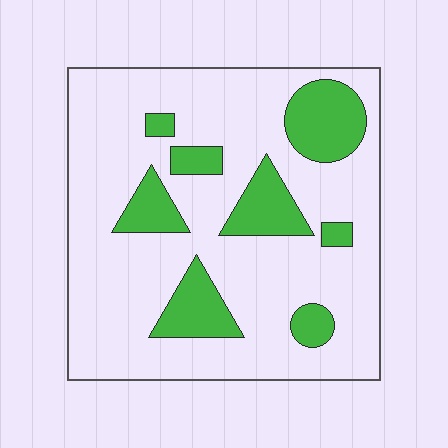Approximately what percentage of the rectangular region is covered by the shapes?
Approximately 20%.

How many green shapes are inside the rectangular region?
8.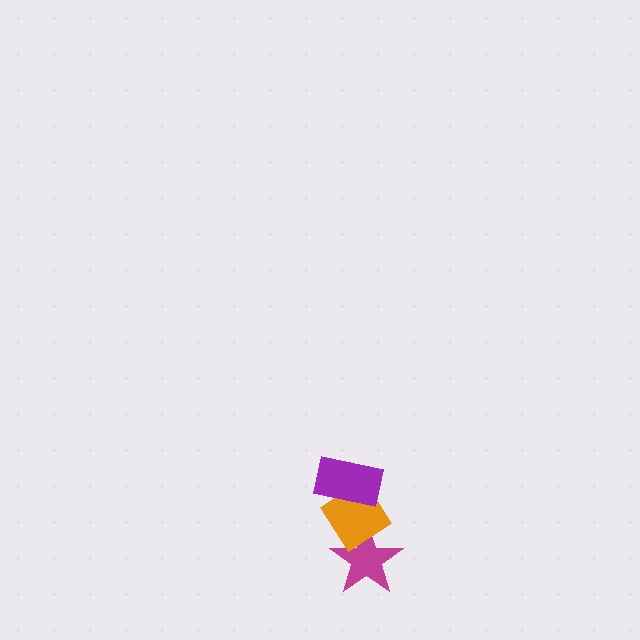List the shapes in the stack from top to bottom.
From top to bottom: the purple rectangle, the orange diamond, the magenta star.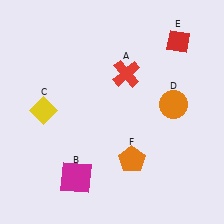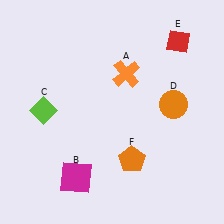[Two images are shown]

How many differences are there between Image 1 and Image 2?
There are 2 differences between the two images.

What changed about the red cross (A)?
In Image 1, A is red. In Image 2, it changed to orange.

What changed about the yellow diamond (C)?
In Image 1, C is yellow. In Image 2, it changed to lime.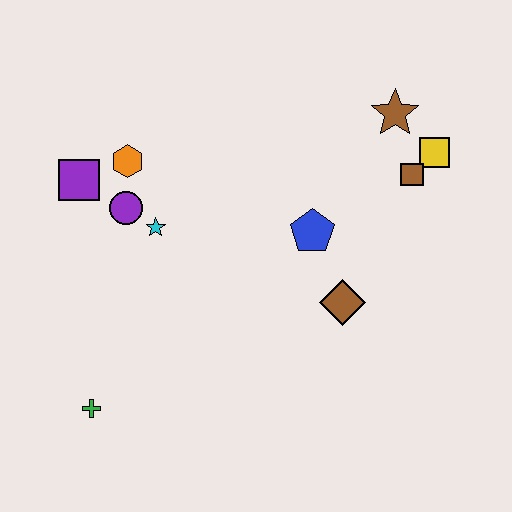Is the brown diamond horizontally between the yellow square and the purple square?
Yes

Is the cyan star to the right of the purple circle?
Yes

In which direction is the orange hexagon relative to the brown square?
The orange hexagon is to the left of the brown square.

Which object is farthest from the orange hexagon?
The yellow square is farthest from the orange hexagon.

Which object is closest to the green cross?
The cyan star is closest to the green cross.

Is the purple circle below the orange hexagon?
Yes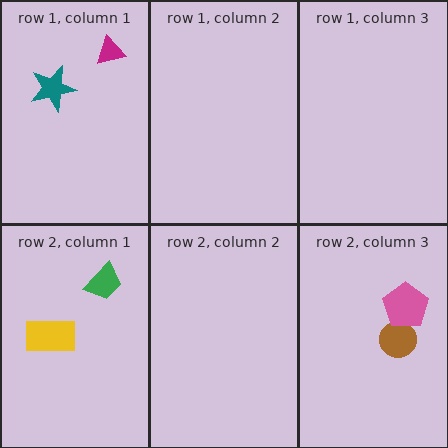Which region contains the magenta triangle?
The row 1, column 1 region.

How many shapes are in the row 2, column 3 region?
2.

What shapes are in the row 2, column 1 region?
The green trapezoid, the yellow rectangle.